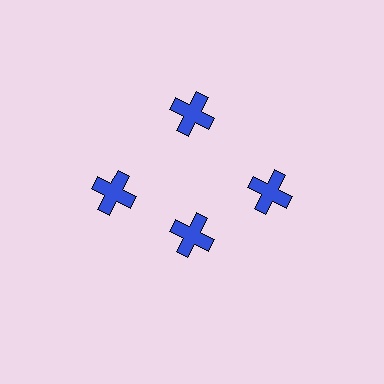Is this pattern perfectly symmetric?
No. The 4 blue crosses are arranged in a ring, but one element near the 6 o'clock position is pulled inward toward the center, breaking the 4-fold rotational symmetry.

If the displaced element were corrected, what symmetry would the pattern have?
It would have 4-fold rotational symmetry — the pattern would map onto itself every 90 degrees.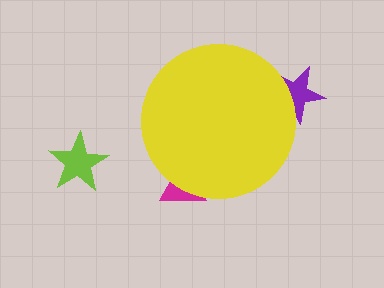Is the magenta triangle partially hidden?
Yes, the magenta triangle is partially hidden behind the yellow circle.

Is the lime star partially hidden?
No, the lime star is fully visible.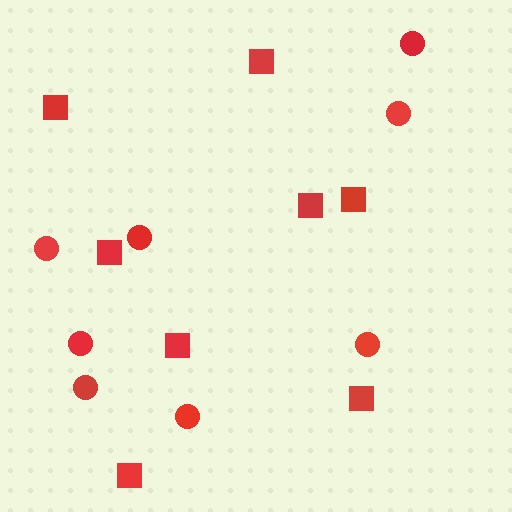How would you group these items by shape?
There are 2 groups: one group of squares (8) and one group of circles (8).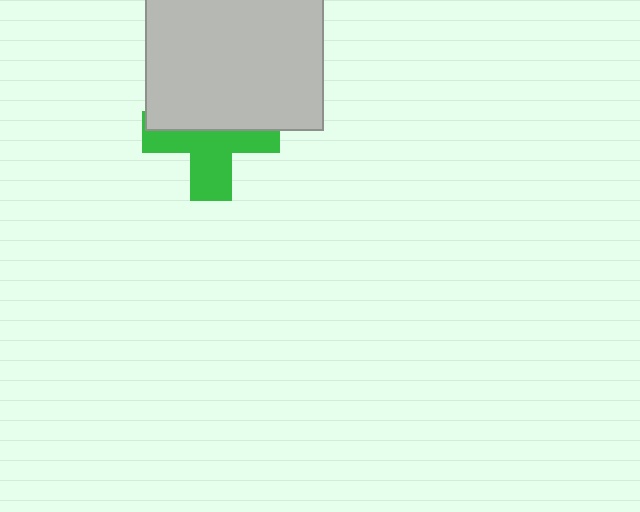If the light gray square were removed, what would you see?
You would see the complete green cross.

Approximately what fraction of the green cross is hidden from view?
Roughly 48% of the green cross is hidden behind the light gray square.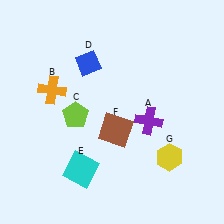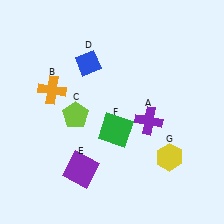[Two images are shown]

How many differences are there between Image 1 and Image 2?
There are 2 differences between the two images.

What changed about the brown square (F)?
In Image 1, F is brown. In Image 2, it changed to green.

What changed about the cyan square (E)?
In Image 1, E is cyan. In Image 2, it changed to purple.